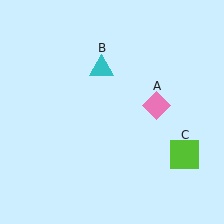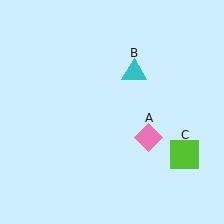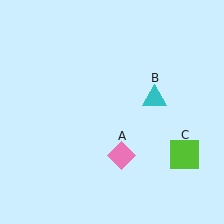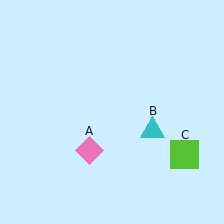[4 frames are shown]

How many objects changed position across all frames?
2 objects changed position: pink diamond (object A), cyan triangle (object B).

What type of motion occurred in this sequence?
The pink diamond (object A), cyan triangle (object B) rotated clockwise around the center of the scene.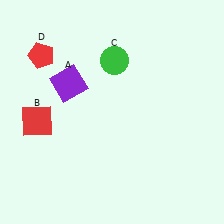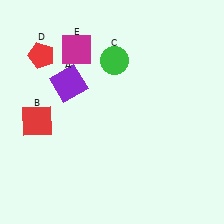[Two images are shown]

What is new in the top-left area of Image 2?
A magenta square (E) was added in the top-left area of Image 2.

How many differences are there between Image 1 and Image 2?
There is 1 difference between the two images.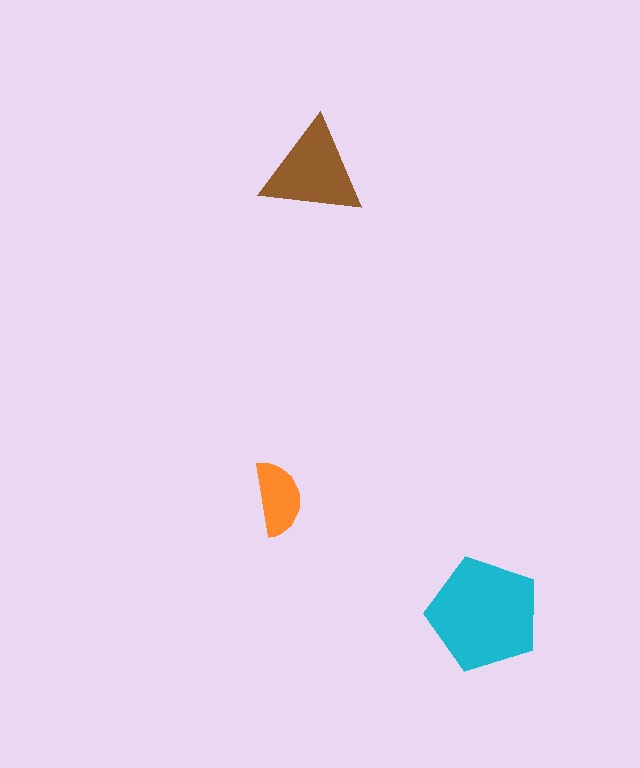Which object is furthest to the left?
The orange semicircle is leftmost.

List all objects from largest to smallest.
The cyan pentagon, the brown triangle, the orange semicircle.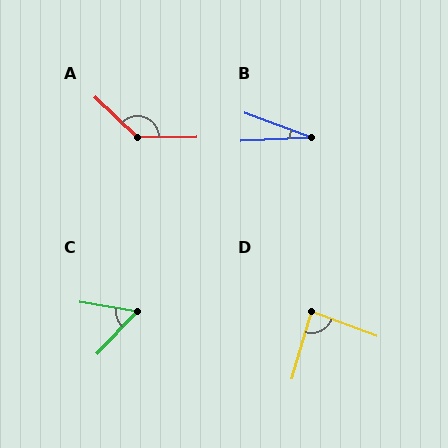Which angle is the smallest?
B, at approximately 23 degrees.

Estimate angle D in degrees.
Approximately 85 degrees.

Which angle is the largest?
A, at approximately 136 degrees.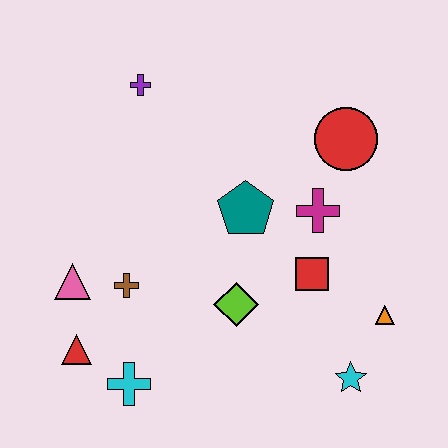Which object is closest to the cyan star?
The orange triangle is closest to the cyan star.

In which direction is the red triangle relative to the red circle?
The red triangle is to the left of the red circle.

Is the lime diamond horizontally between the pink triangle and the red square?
Yes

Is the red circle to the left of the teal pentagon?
No